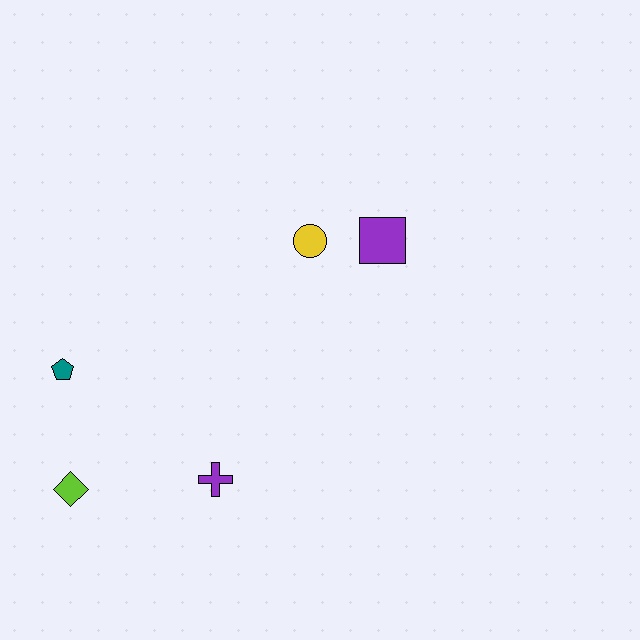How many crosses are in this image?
There is 1 cross.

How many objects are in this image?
There are 5 objects.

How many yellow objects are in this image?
There is 1 yellow object.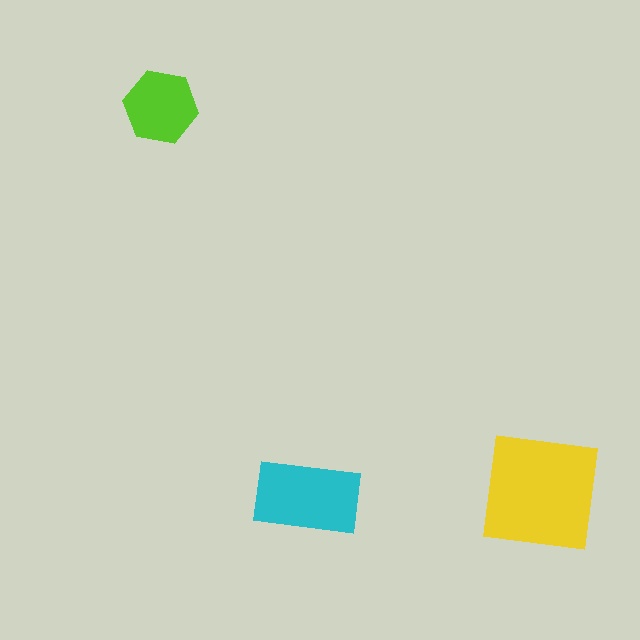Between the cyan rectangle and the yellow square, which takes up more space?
The yellow square.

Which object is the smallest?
The lime hexagon.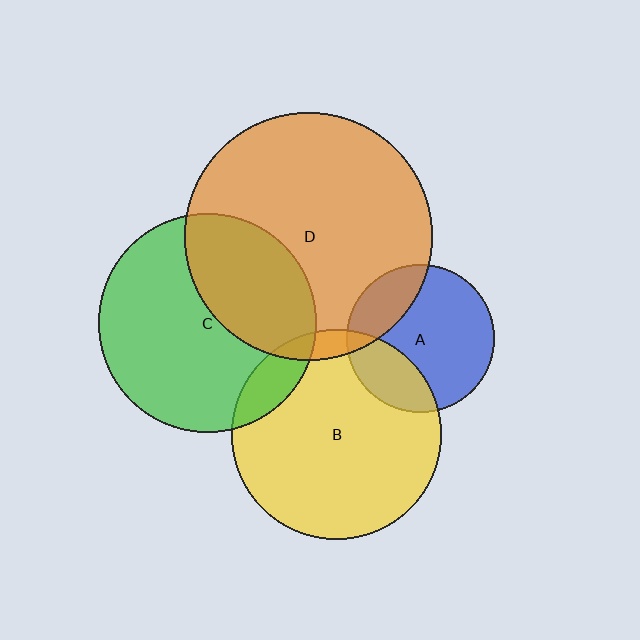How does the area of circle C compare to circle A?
Approximately 2.2 times.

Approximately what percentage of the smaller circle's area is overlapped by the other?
Approximately 25%.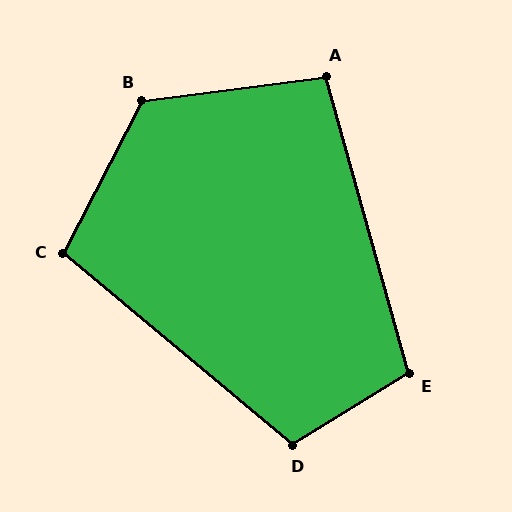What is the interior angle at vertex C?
Approximately 103 degrees (obtuse).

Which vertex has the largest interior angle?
B, at approximately 125 degrees.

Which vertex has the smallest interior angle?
A, at approximately 98 degrees.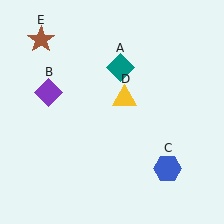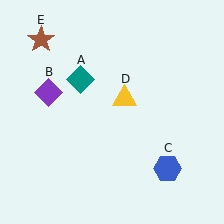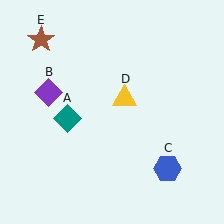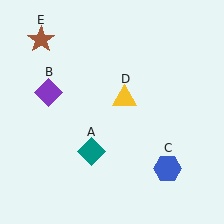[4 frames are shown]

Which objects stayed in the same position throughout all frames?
Purple diamond (object B) and blue hexagon (object C) and yellow triangle (object D) and brown star (object E) remained stationary.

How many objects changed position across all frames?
1 object changed position: teal diamond (object A).